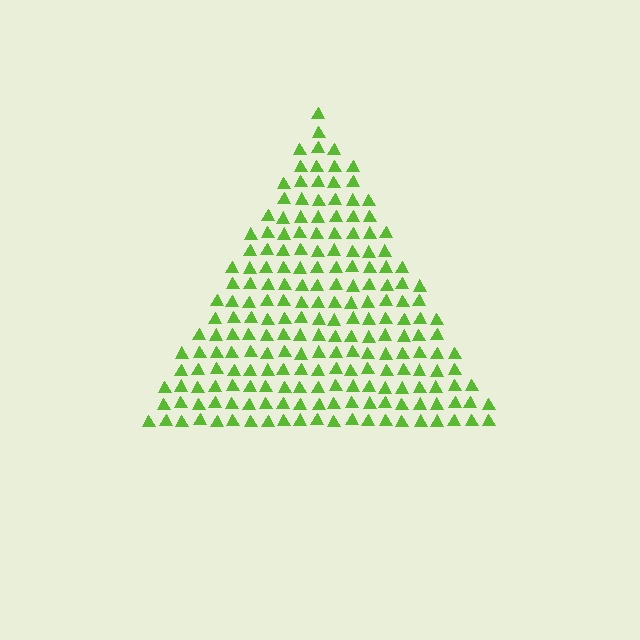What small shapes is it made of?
It is made of small triangles.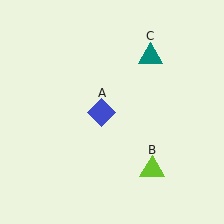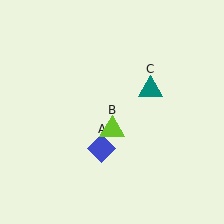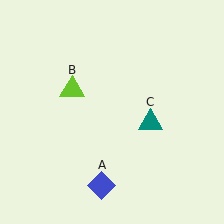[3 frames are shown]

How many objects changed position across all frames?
3 objects changed position: blue diamond (object A), lime triangle (object B), teal triangle (object C).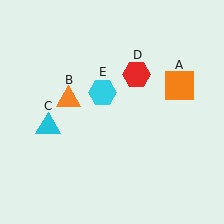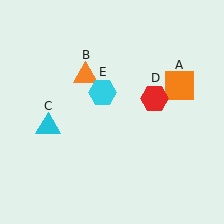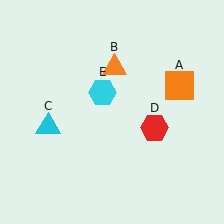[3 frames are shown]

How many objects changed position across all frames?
2 objects changed position: orange triangle (object B), red hexagon (object D).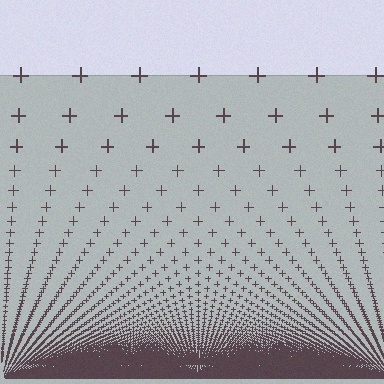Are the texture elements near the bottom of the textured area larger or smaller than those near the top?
Smaller. The gradient is inverted — elements near the bottom are smaller and denser.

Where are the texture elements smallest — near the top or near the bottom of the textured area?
Near the bottom.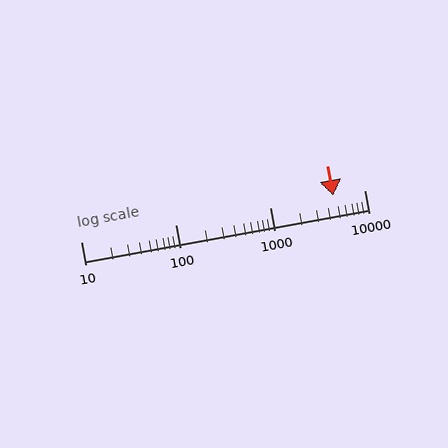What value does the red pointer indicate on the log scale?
The pointer indicates approximately 4700.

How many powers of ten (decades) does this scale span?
The scale spans 3 decades, from 10 to 10000.